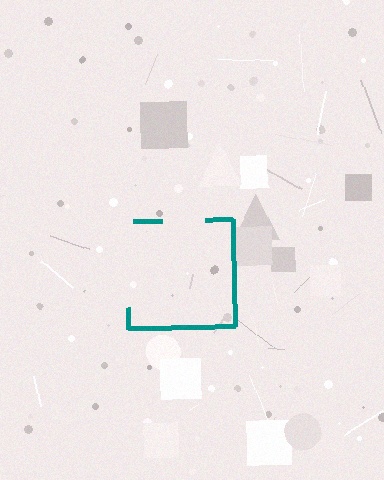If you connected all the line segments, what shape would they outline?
They would outline a square.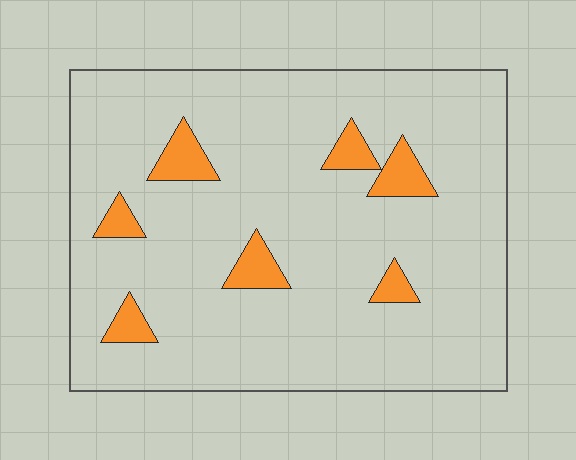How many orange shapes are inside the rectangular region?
7.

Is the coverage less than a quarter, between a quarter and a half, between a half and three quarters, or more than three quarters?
Less than a quarter.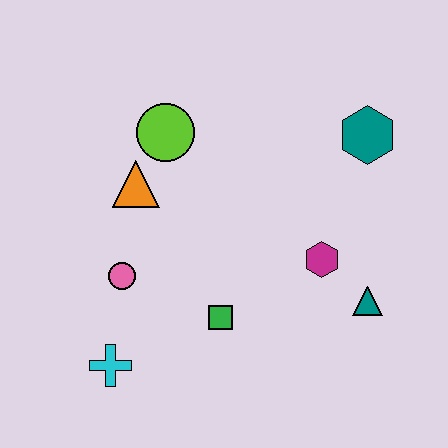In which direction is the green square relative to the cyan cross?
The green square is to the right of the cyan cross.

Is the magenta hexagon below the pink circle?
No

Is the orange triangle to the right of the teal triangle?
No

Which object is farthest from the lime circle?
The teal triangle is farthest from the lime circle.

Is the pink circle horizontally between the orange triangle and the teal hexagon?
No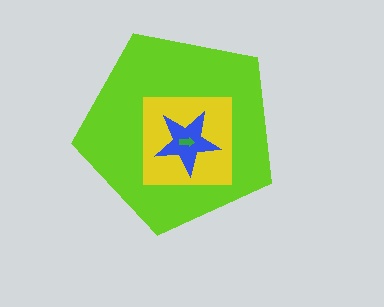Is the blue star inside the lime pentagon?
Yes.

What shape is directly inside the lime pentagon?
The yellow square.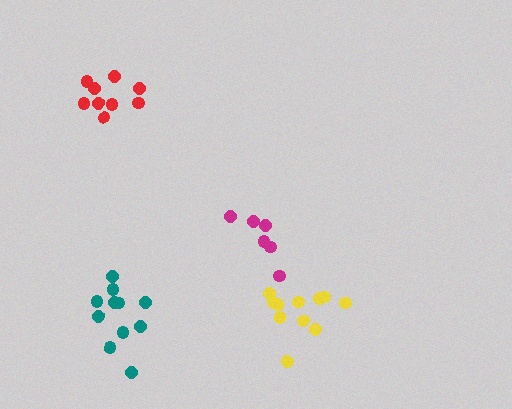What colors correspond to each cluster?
The clusters are colored: yellow, magenta, teal, red.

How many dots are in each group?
Group 1: 11 dots, Group 2: 6 dots, Group 3: 11 dots, Group 4: 9 dots (37 total).